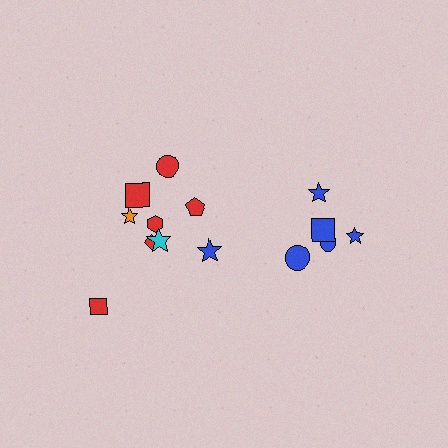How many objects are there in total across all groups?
There are 14 objects.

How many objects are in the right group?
There are 6 objects.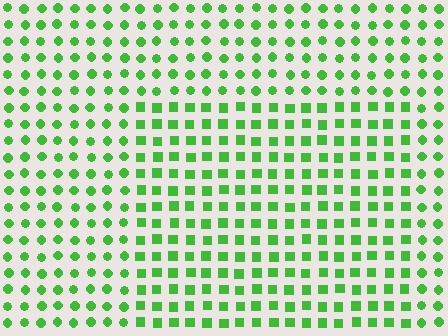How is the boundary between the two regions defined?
The boundary is defined by a change in element shape: squares inside vs. circles outside. All elements share the same color and spacing.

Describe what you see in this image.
The image is filled with small green elements arranged in a uniform grid. A rectangle-shaped region contains squares, while the surrounding area contains circles. The boundary is defined purely by the change in element shape.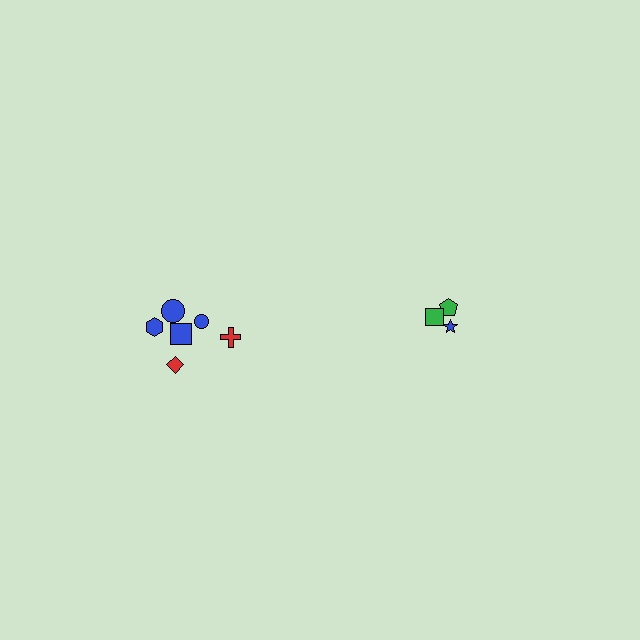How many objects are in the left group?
There are 6 objects.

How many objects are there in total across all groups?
There are 9 objects.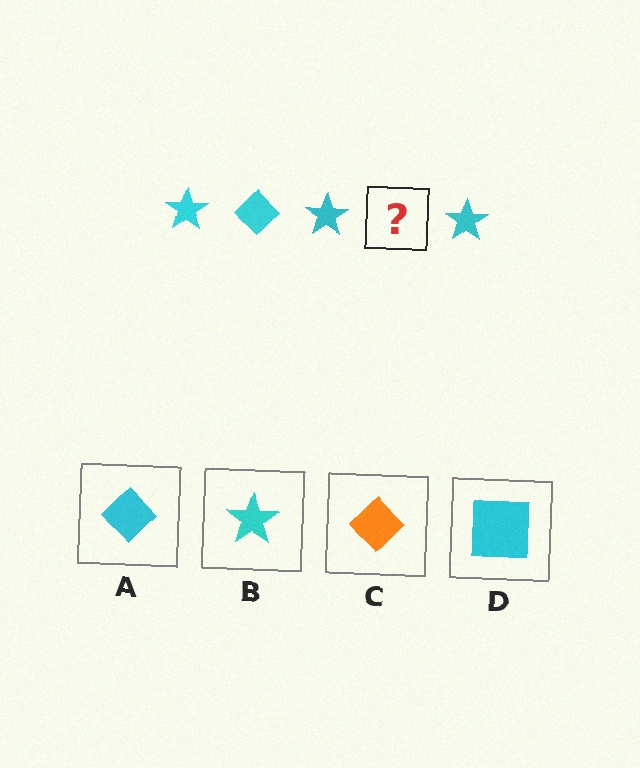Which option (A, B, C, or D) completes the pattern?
A.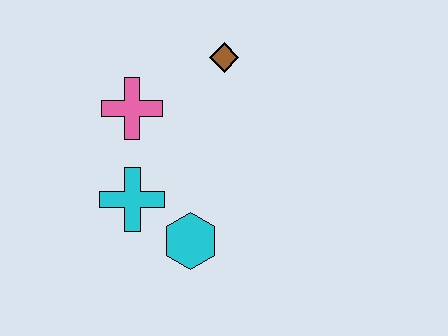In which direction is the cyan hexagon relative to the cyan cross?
The cyan hexagon is to the right of the cyan cross.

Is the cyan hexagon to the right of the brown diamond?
No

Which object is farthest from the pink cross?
The cyan hexagon is farthest from the pink cross.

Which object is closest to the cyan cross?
The cyan hexagon is closest to the cyan cross.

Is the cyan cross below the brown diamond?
Yes